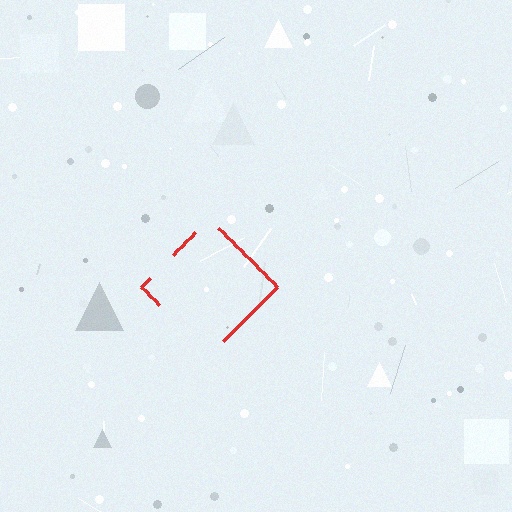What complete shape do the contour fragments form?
The contour fragments form a diamond.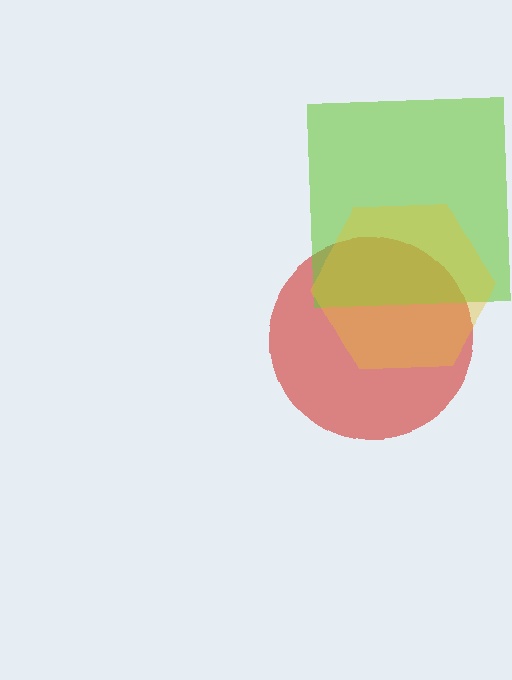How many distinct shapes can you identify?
There are 3 distinct shapes: a red circle, a lime square, a yellow hexagon.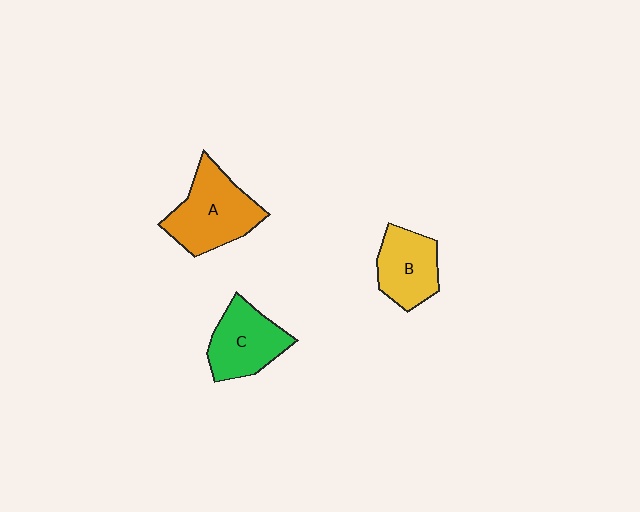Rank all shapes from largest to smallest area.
From largest to smallest: A (orange), C (green), B (yellow).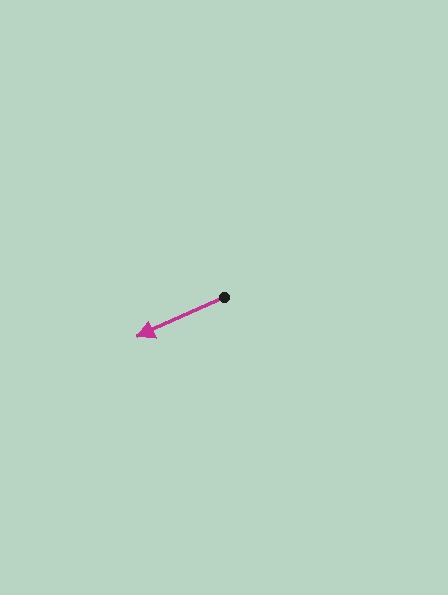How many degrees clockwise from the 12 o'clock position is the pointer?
Approximately 246 degrees.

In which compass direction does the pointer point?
Southwest.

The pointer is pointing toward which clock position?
Roughly 8 o'clock.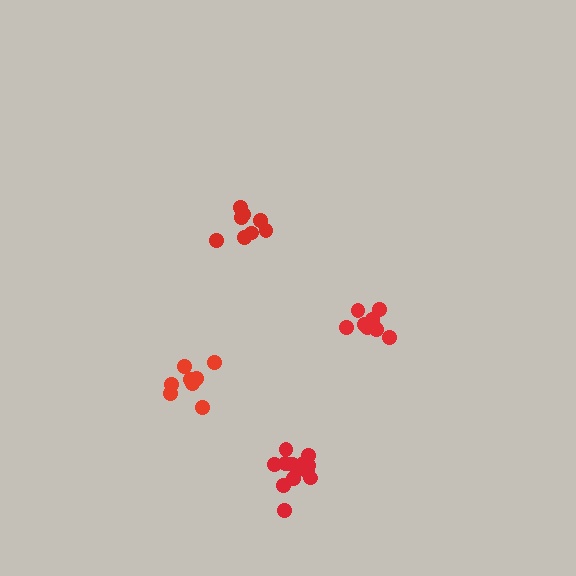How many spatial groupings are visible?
There are 4 spatial groupings.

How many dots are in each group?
Group 1: 8 dots, Group 2: 8 dots, Group 3: 9 dots, Group 4: 13 dots (38 total).